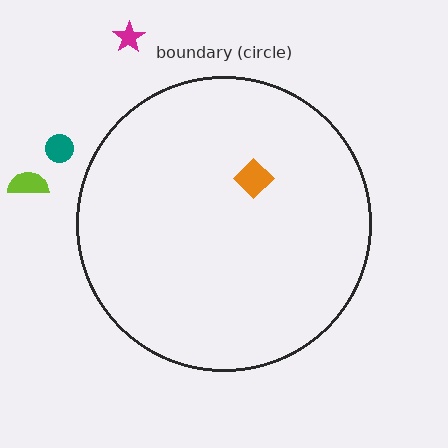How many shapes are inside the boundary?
1 inside, 3 outside.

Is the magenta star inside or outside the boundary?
Outside.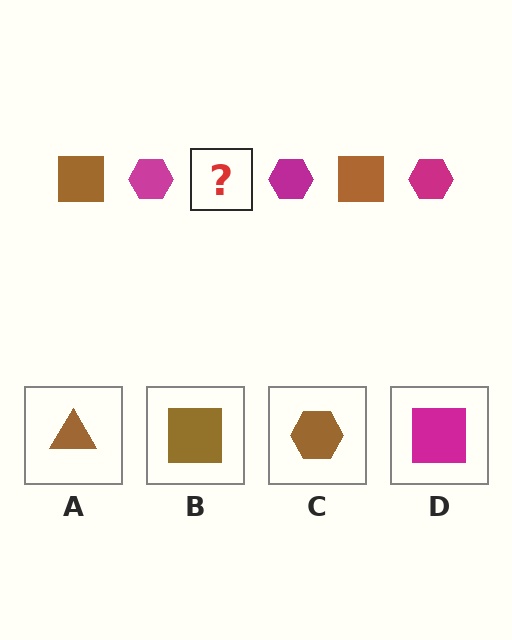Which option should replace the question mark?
Option B.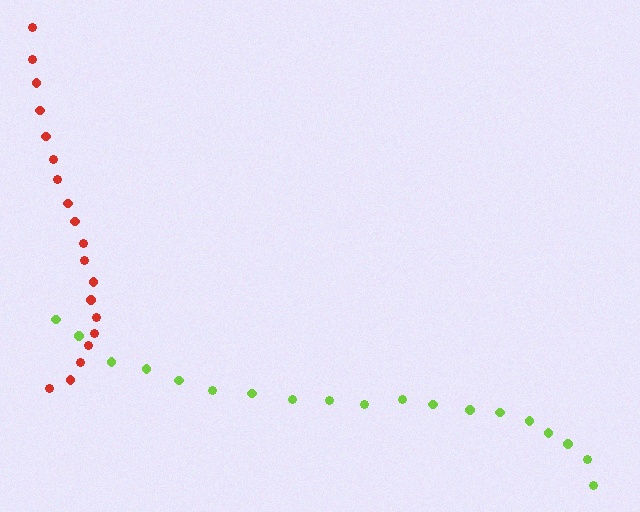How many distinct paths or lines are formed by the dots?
There are 2 distinct paths.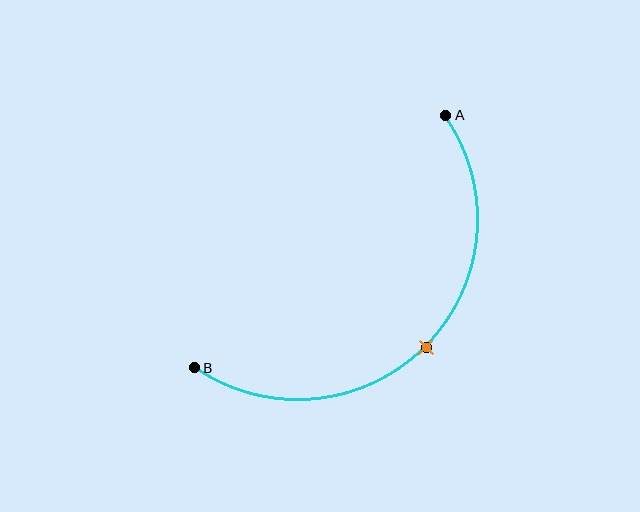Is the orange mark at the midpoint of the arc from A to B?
Yes. The orange mark lies on the arc at equal arc-length from both A and B — it is the arc midpoint.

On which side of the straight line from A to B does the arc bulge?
The arc bulges below and to the right of the straight line connecting A and B.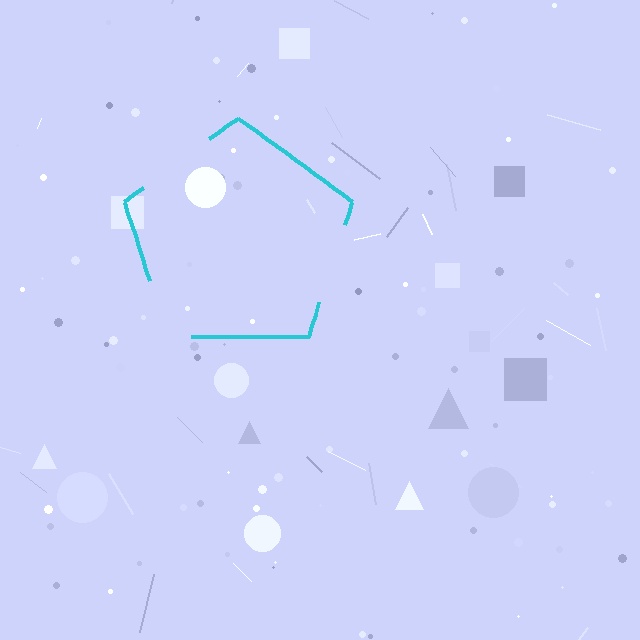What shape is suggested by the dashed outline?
The dashed outline suggests a pentagon.